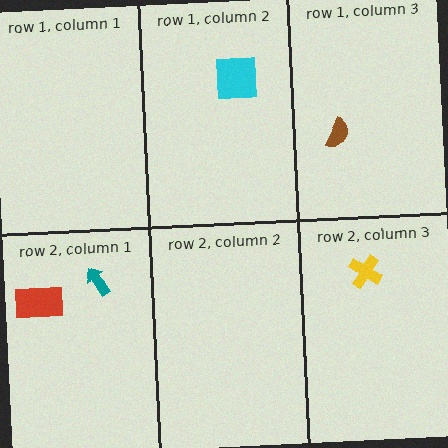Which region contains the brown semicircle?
The row 1, column 3 region.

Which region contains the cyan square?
The row 1, column 2 region.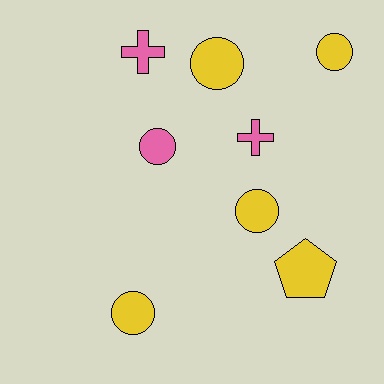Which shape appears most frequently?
Circle, with 5 objects.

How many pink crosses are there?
There are 2 pink crosses.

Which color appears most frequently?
Yellow, with 5 objects.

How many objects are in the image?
There are 8 objects.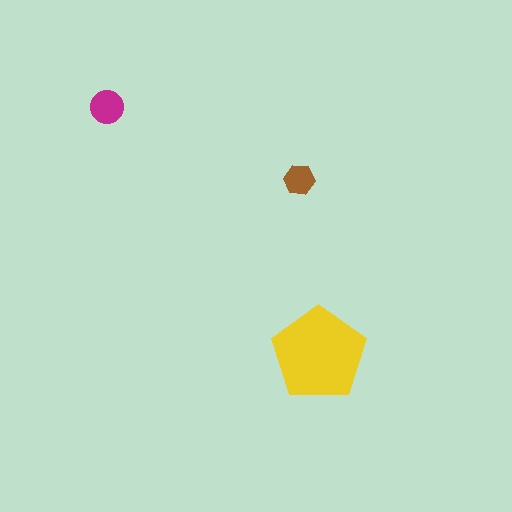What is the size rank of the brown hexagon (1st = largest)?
3rd.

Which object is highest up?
The magenta circle is topmost.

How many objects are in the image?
There are 3 objects in the image.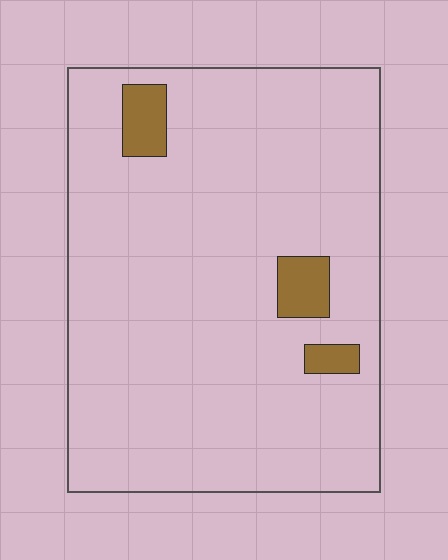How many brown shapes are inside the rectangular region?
3.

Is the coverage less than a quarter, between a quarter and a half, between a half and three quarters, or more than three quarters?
Less than a quarter.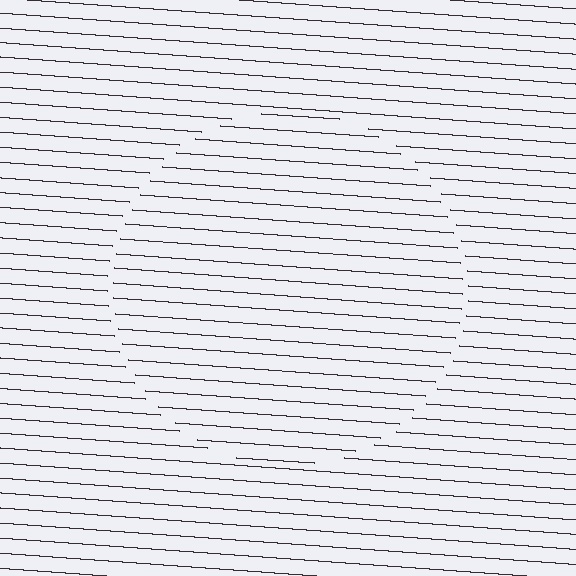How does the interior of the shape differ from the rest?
The interior of the shape contains the same grating, shifted by half a period — the contour is defined by the phase discontinuity where line-ends from the inner and outer gratings abut.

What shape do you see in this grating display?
An illusory circle. The interior of the shape contains the same grating, shifted by half a period — the contour is defined by the phase discontinuity where line-ends from the inner and outer gratings abut.